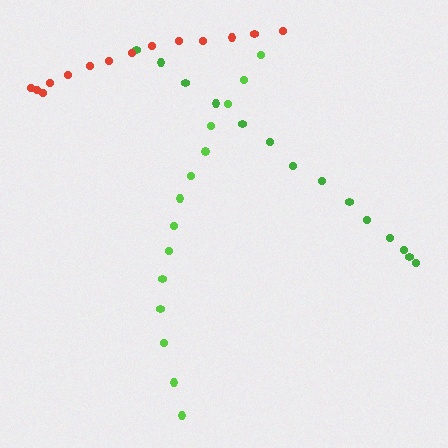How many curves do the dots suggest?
There are 3 distinct paths.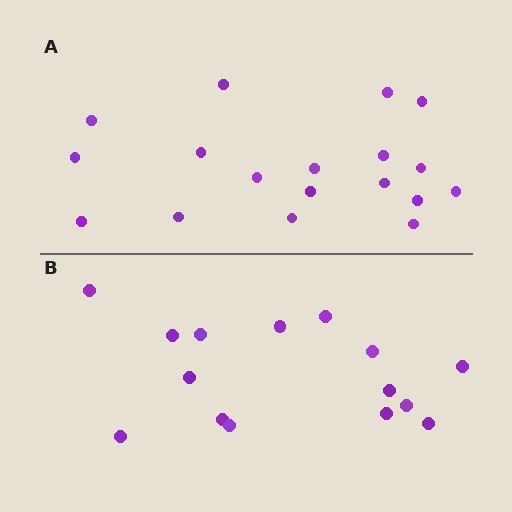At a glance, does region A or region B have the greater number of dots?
Region A (the top region) has more dots.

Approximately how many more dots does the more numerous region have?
Region A has just a few more — roughly 2 or 3 more dots than region B.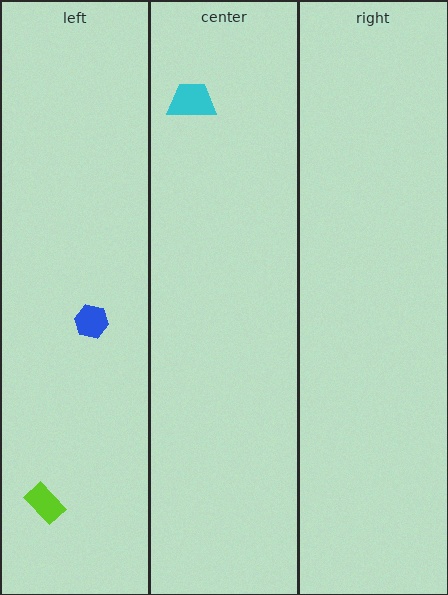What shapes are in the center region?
The cyan trapezoid.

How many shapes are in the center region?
1.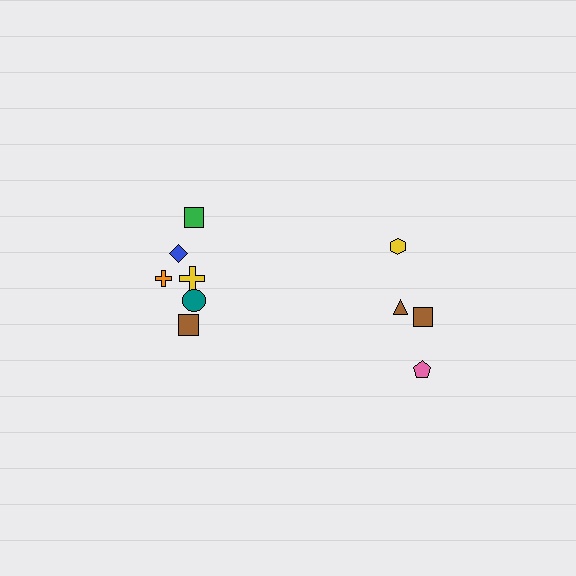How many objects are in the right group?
There are 4 objects.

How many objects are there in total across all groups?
There are 10 objects.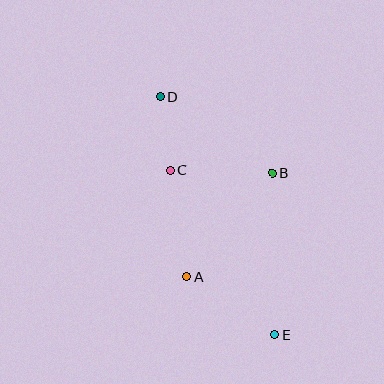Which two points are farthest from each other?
Points D and E are farthest from each other.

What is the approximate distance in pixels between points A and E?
The distance between A and E is approximately 105 pixels.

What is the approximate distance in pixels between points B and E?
The distance between B and E is approximately 162 pixels.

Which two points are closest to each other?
Points C and D are closest to each other.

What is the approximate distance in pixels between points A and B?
The distance between A and B is approximately 135 pixels.